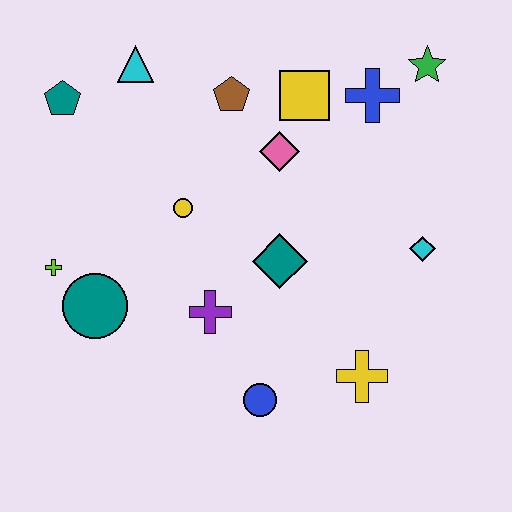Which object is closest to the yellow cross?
The blue circle is closest to the yellow cross.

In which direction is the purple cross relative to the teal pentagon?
The purple cross is below the teal pentagon.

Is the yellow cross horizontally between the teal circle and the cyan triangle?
No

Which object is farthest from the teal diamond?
The teal pentagon is farthest from the teal diamond.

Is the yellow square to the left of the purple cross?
No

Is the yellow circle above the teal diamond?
Yes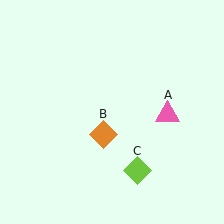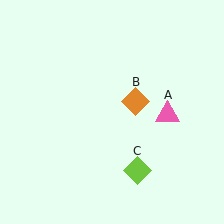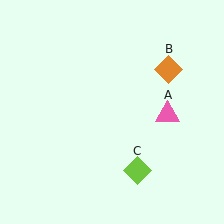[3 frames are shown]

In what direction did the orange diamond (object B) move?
The orange diamond (object B) moved up and to the right.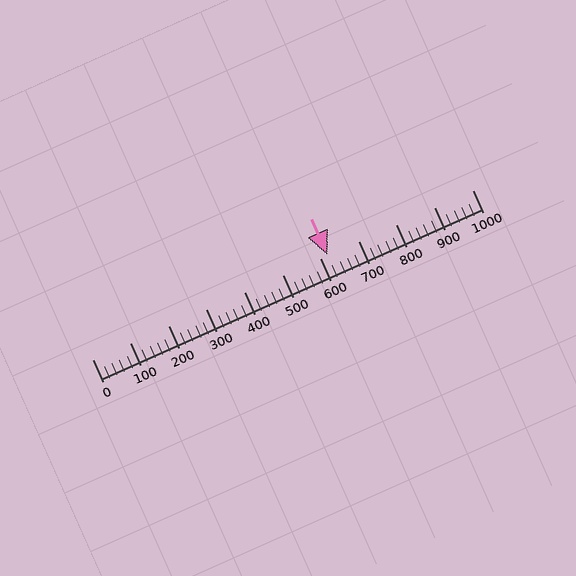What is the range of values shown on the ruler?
The ruler shows values from 0 to 1000.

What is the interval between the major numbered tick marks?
The major tick marks are spaced 100 units apart.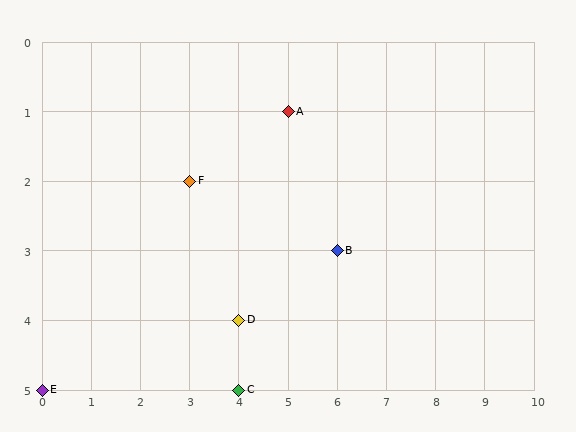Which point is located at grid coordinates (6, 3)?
Point B is at (6, 3).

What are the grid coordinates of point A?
Point A is at grid coordinates (5, 1).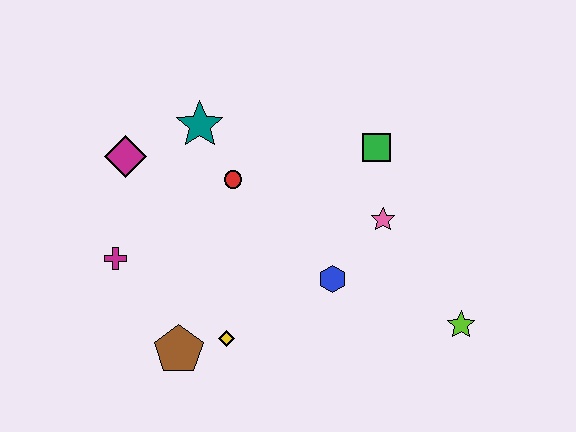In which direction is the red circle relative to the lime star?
The red circle is to the left of the lime star.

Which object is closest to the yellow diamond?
The brown pentagon is closest to the yellow diamond.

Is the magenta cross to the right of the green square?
No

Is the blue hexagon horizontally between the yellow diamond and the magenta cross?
No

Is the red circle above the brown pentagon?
Yes